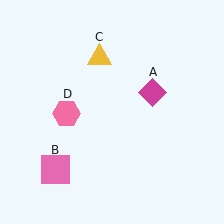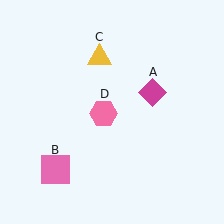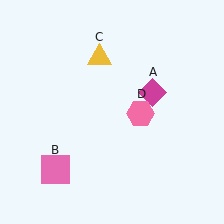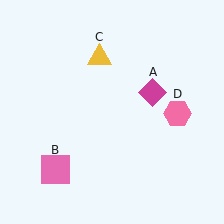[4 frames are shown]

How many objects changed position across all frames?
1 object changed position: pink hexagon (object D).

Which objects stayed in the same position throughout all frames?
Magenta diamond (object A) and pink square (object B) and yellow triangle (object C) remained stationary.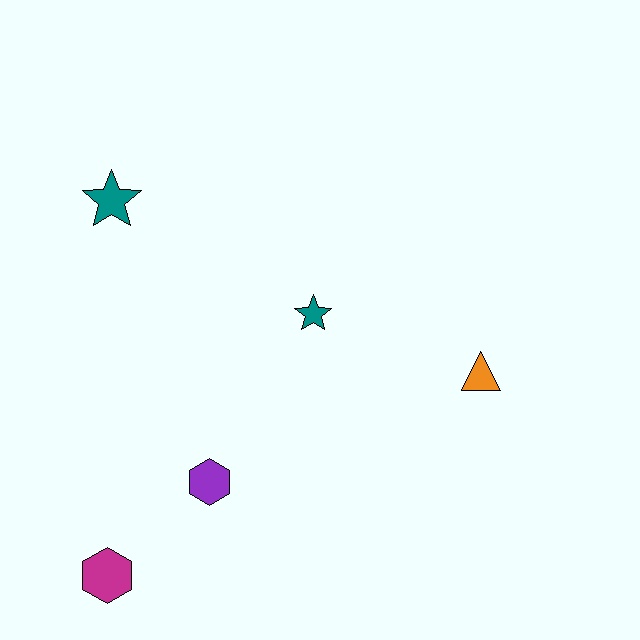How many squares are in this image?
There are no squares.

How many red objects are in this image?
There are no red objects.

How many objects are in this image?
There are 5 objects.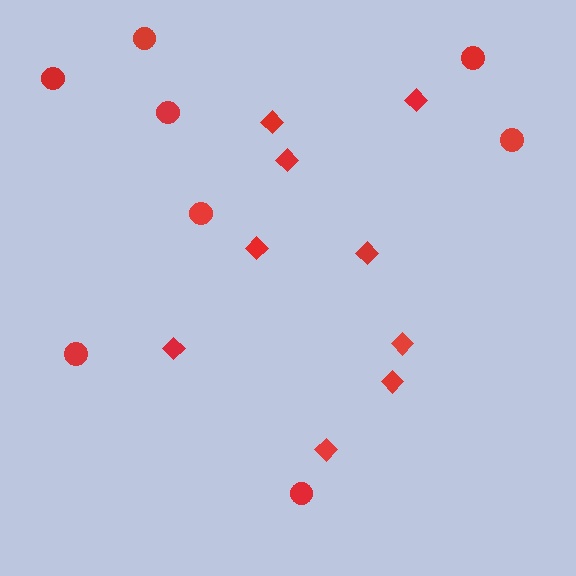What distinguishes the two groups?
There are 2 groups: one group of diamonds (9) and one group of circles (8).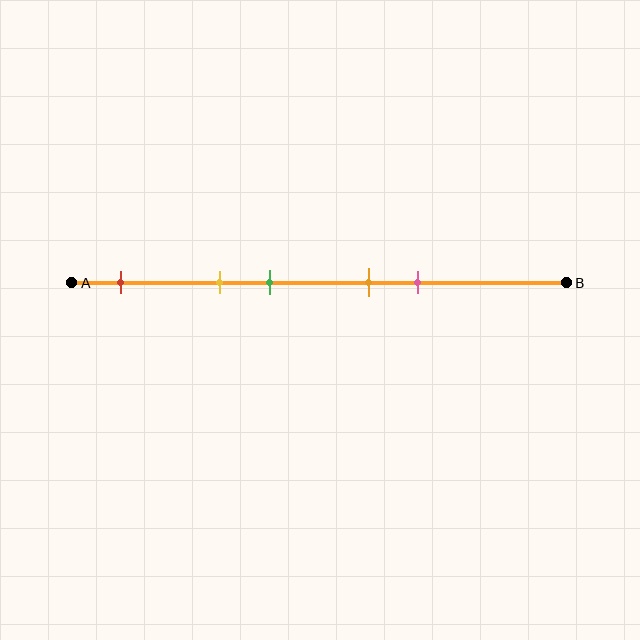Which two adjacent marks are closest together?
The orange and pink marks are the closest adjacent pair.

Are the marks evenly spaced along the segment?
No, the marks are not evenly spaced.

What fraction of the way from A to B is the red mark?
The red mark is approximately 10% (0.1) of the way from A to B.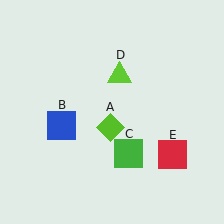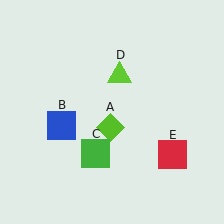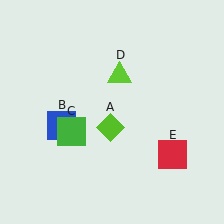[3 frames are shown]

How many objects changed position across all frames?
1 object changed position: green square (object C).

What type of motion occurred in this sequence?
The green square (object C) rotated clockwise around the center of the scene.